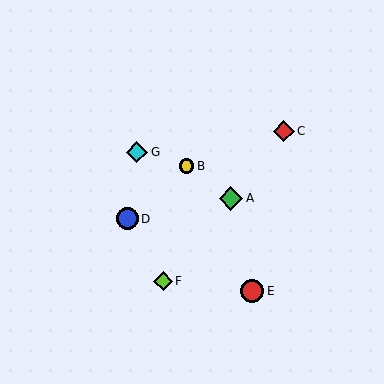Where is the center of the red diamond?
The center of the red diamond is at (284, 131).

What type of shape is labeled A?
Shape A is a green diamond.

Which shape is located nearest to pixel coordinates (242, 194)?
The green diamond (labeled A) at (231, 198) is nearest to that location.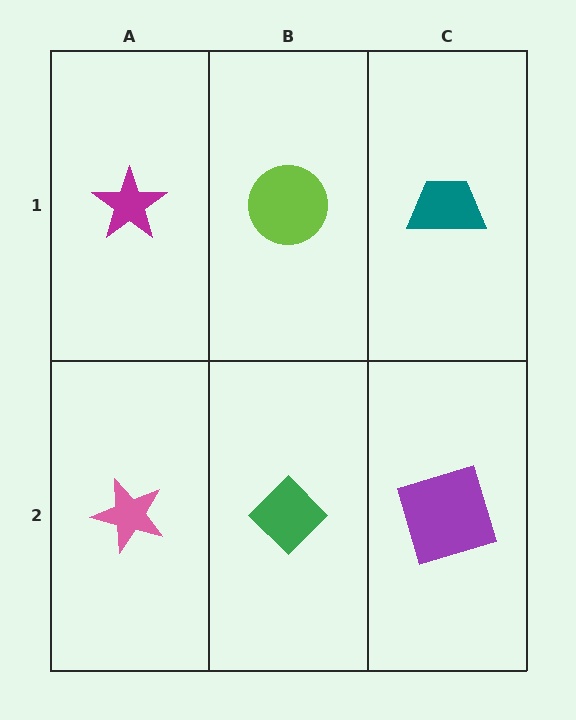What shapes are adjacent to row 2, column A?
A magenta star (row 1, column A), a green diamond (row 2, column B).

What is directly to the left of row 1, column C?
A lime circle.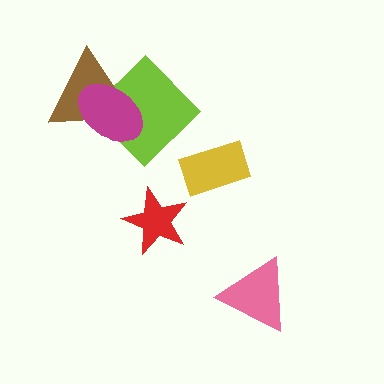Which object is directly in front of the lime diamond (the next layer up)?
The brown triangle is directly in front of the lime diamond.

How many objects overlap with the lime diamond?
2 objects overlap with the lime diamond.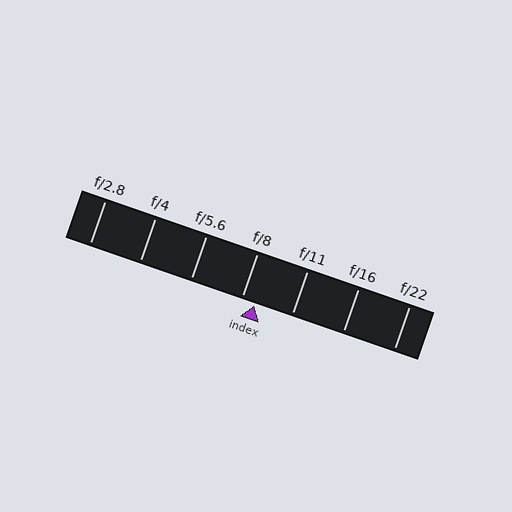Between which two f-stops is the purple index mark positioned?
The index mark is between f/8 and f/11.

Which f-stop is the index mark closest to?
The index mark is closest to f/8.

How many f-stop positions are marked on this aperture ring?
There are 7 f-stop positions marked.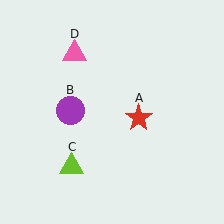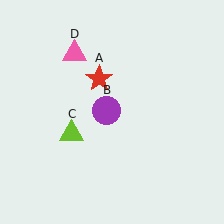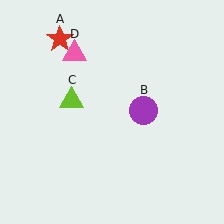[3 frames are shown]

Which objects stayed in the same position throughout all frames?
Pink triangle (object D) remained stationary.